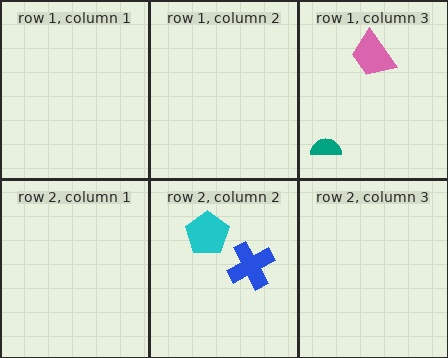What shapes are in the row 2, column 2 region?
The cyan pentagon, the blue cross.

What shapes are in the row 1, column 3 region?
The pink trapezoid, the teal semicircle.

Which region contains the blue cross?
The row 2, column 2 region.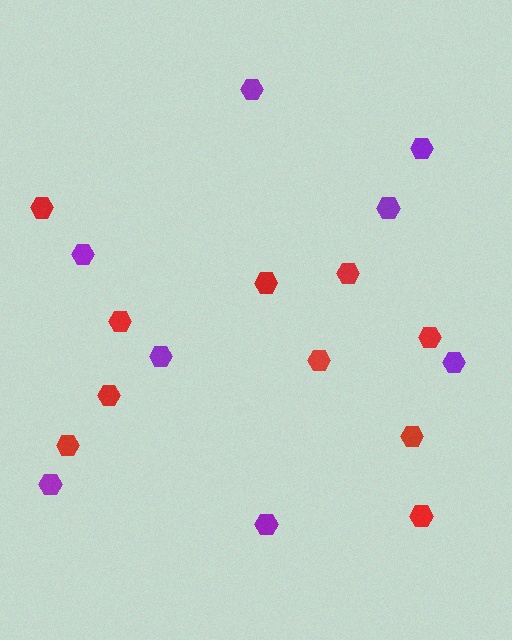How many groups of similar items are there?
There are 2 groups: one group of purple hexagons (8) and one group of red hexagons (10).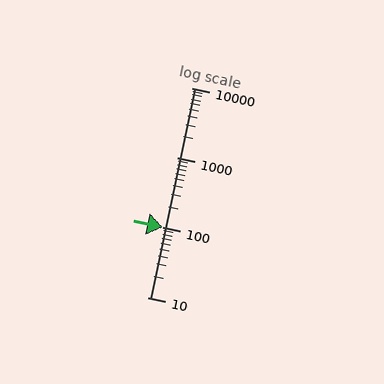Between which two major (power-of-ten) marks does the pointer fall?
The pointer is between 100 and 1000.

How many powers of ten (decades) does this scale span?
The scale spans 3 decades, from 10 to 10000.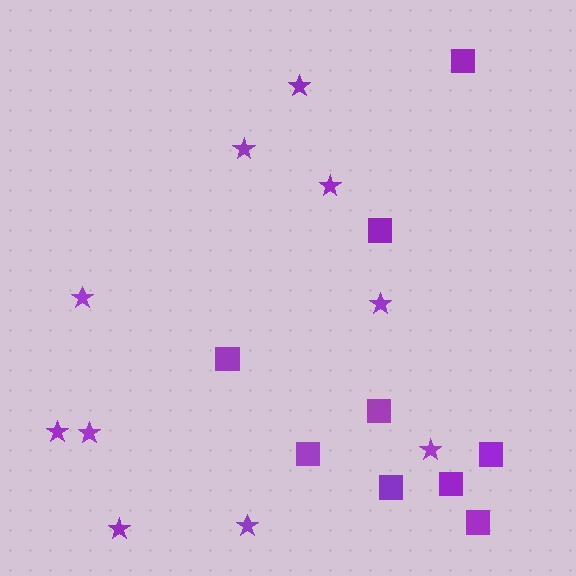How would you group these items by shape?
There are 2 groups: one group of squares (9) and one group of stars (10).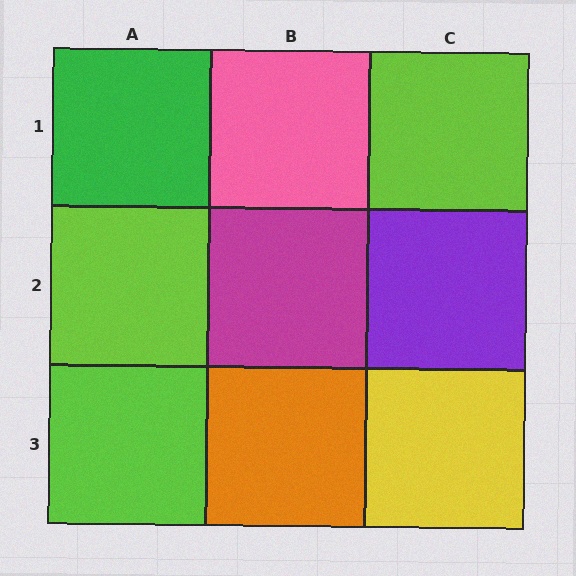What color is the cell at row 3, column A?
Lime.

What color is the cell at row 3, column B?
Orange.